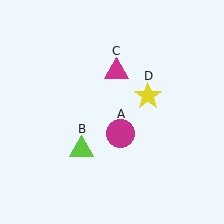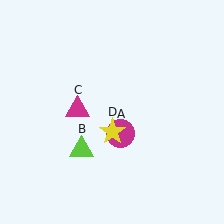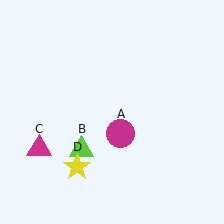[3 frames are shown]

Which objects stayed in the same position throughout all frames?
Magenta circle (object A) and lime triangle (object B) remained stationary.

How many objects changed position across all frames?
2 objects changed position: magenta triangle (object C), yellow star (object D).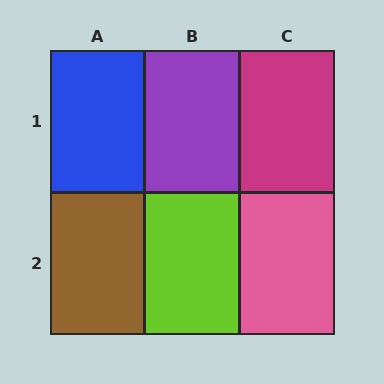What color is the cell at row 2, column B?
Lime.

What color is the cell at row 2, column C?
Pink.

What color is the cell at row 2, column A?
Brown.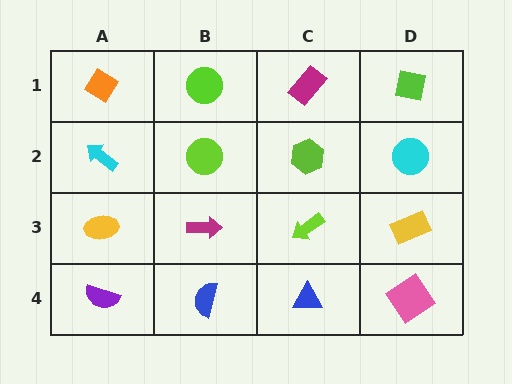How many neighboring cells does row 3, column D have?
3.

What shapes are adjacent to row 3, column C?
A lime hexagon (row 2, column C), a blue triangle (row 4, column C), a magenta arrow (row 3, column B), a yellow rectangle (row 3, column D).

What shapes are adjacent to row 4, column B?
A magenta arrow (row 3, column B), a purple semicircle (row 4, column A), a blue triangle (row 4, column C).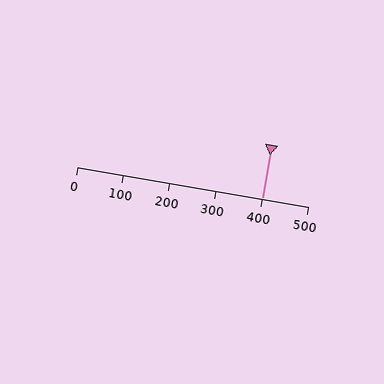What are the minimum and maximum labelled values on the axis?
The axis runs from 0 to 500.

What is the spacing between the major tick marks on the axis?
The major ticks are spaced 100 apart.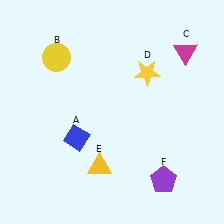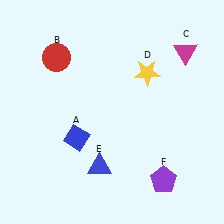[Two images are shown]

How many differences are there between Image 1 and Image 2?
There are 2 differences between the two images.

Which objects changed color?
B changed from yellow to red. E changed from yellow to blue.